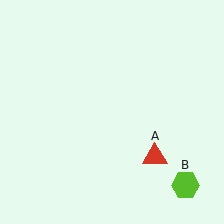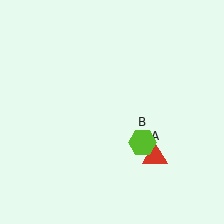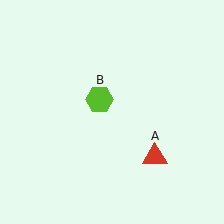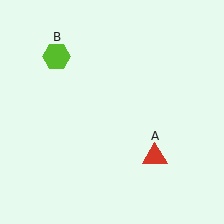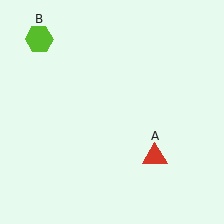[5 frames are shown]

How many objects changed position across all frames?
1 object changed position: lime hexagon (object B).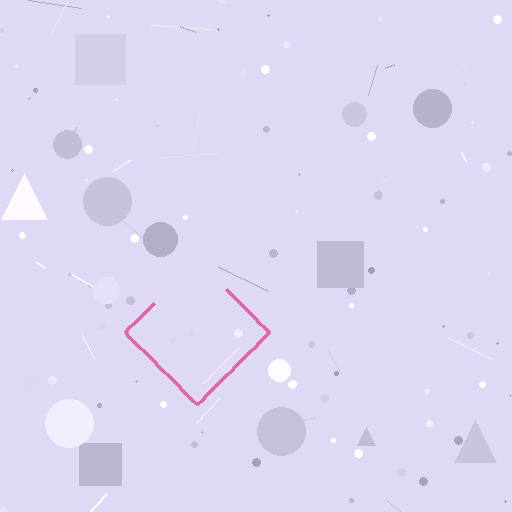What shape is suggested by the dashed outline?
The dashed outline suggests a diamond.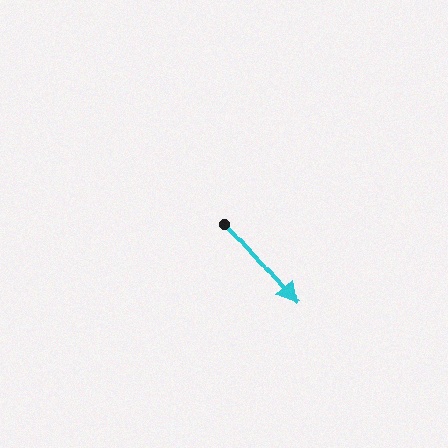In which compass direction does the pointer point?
Southeast.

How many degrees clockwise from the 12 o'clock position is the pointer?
Approximately 139 degrees.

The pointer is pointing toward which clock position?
Roughly 5 o'clock.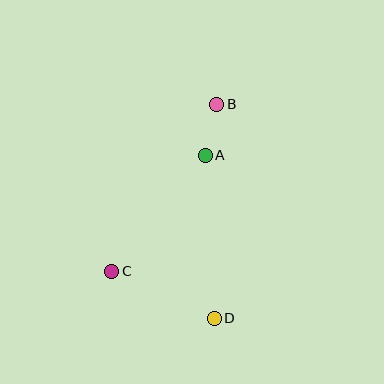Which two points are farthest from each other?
Points B and D are farthest from each other.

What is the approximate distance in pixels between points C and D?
The distance between C and D is approximately 112 pixels.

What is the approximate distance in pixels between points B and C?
The distance between B and C is approximately 197 pixels.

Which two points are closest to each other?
Points A and B are closest to each other.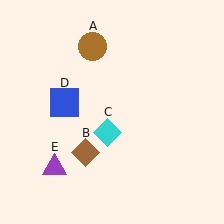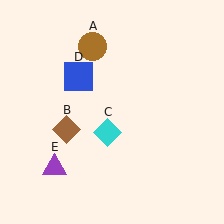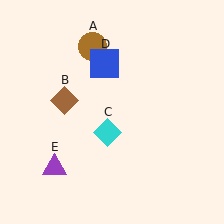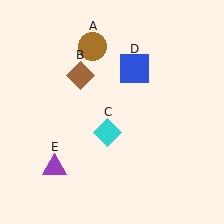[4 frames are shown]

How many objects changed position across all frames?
2 objects changed position: brown diamond (object B), blue square (object D).